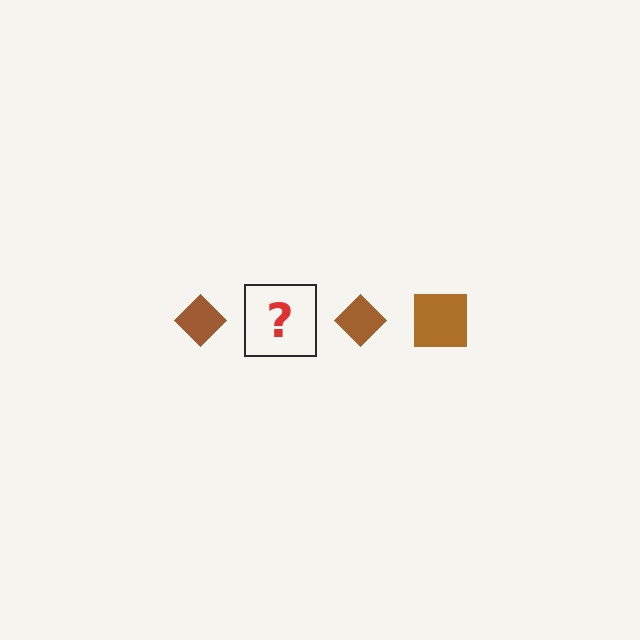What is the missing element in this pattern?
The missing element is a brown square.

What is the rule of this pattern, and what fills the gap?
The rule is that the pattern cycles through diamond, square shapes in brown. The gap should be filled with a brown square.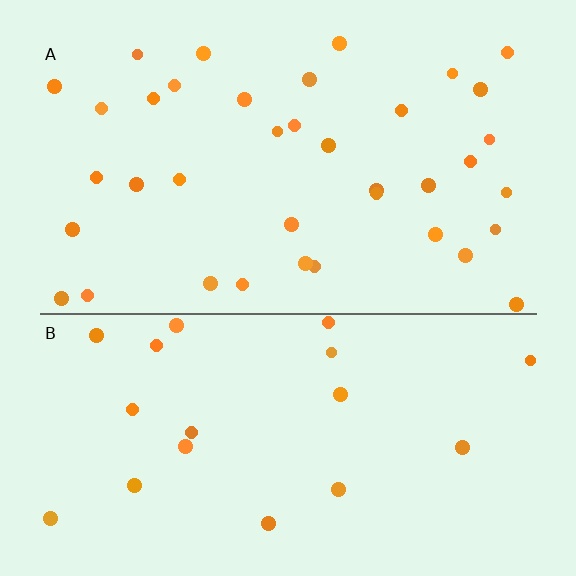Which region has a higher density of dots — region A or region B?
A (the top).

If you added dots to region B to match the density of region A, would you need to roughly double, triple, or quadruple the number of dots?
Approximately double.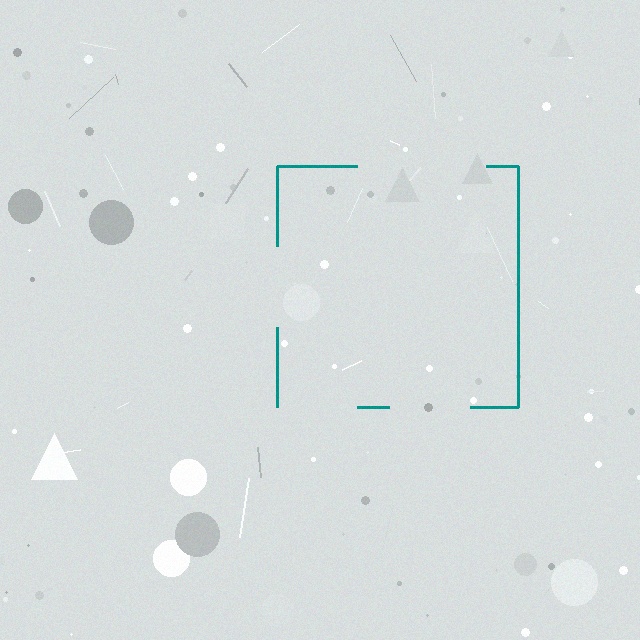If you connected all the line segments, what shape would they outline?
They would outline a square.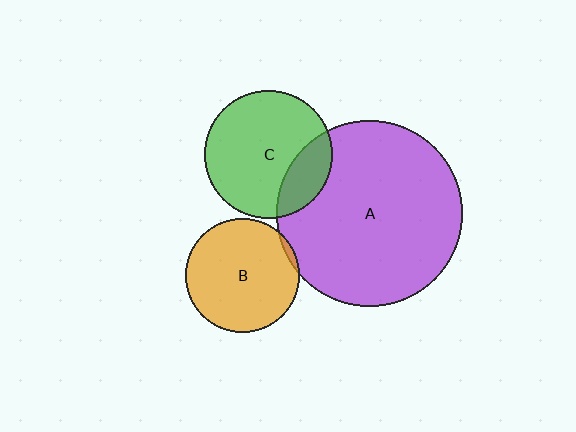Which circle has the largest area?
Circle A (purple).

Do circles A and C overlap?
Yes.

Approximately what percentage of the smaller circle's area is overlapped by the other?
Approximately 20%.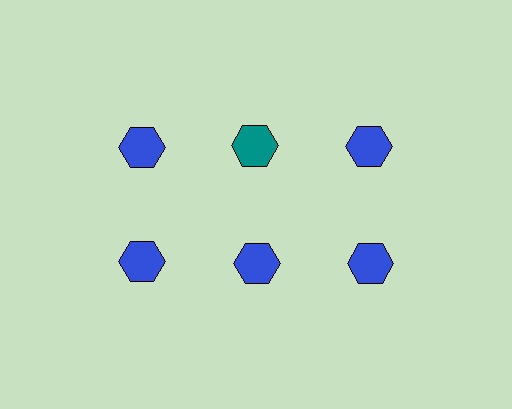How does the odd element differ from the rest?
It has a different color: teal instead of blue.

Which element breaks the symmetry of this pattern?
The teal hexagon in the top row, second from left column breaks the symmetry. All other shapes are blue hexagons.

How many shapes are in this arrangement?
There are 6 shapes arranged in a grid pattern.